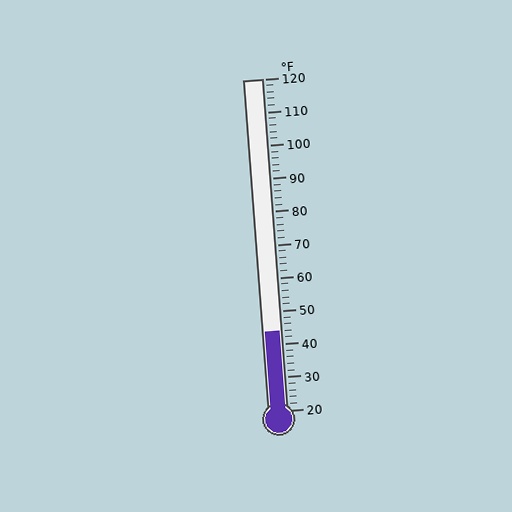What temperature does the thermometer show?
The thermometer shows approximately 44°F.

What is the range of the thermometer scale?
The thermometer scale ranges from 20°F to 120°F.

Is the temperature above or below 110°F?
The temperature is below 110°F.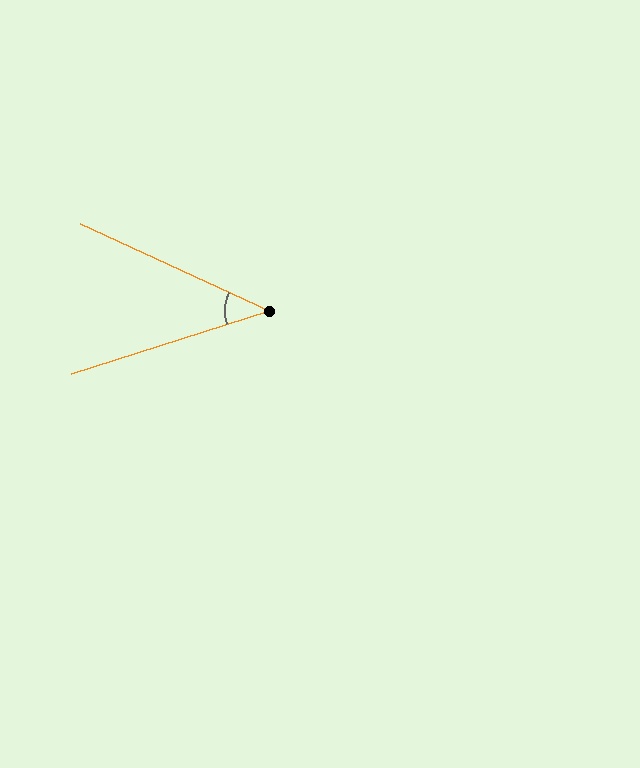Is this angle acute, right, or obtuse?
It is acute.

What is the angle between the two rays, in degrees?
Approximately 42 degrees.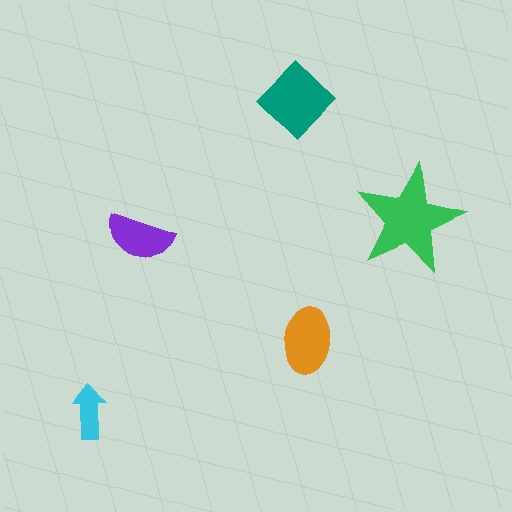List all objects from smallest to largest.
The cyan arrow, the purple semicircle, the orange ellipse, the teal diamond, the green star.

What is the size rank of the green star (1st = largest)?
1st.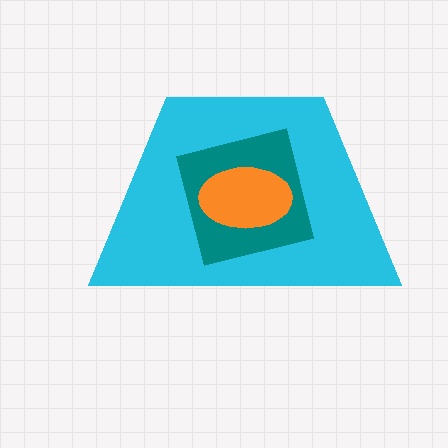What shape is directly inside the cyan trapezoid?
The teal square.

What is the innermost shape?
The orange ellipse.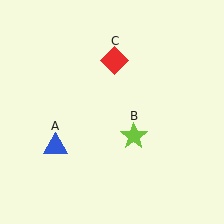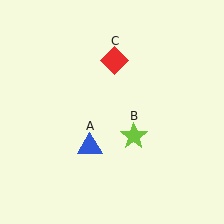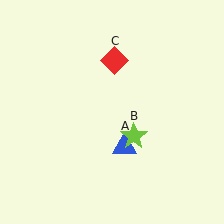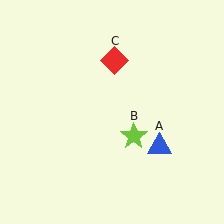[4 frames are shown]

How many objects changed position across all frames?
1 object changed position: blue triangle (object A).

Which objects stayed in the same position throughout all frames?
Lime star (object B) and red diamond (object C) remained stationary.